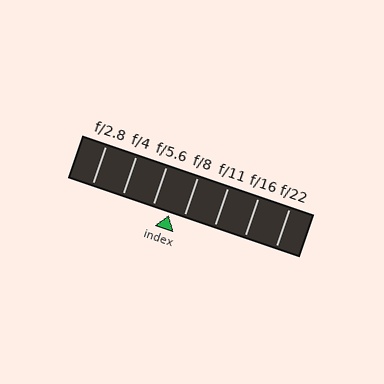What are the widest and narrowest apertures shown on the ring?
The widest aperture shown is f/2.8 and the narrowest is f/22.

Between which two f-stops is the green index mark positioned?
The index mark is between f/5.6 and f/8.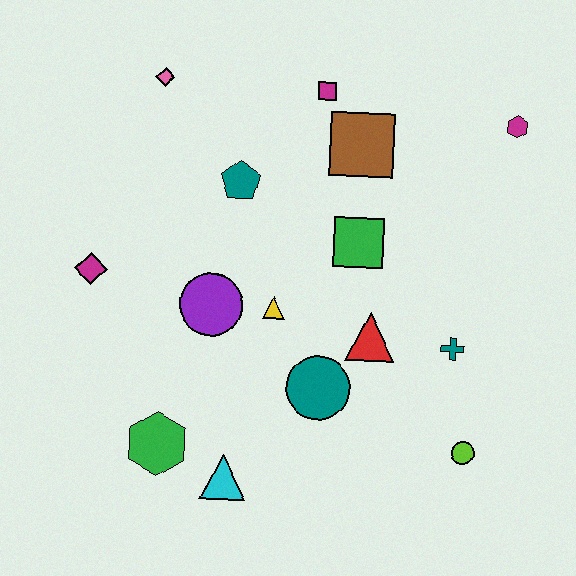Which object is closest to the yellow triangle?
The purple circle is closest to the yellow triangle.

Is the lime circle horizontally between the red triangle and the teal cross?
No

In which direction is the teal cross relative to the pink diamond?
The teal cross is to the right of the pink diamond.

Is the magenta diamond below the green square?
Yes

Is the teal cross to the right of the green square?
Yes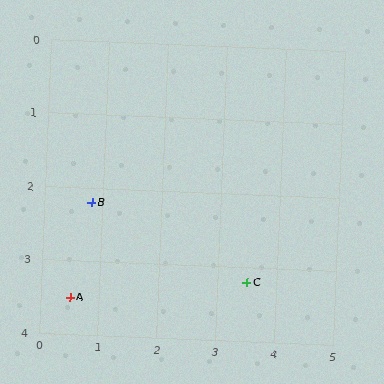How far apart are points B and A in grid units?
Points B and A are about 1.3 grid units apart.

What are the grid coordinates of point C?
Point C is at approximately (3.5, 3.2).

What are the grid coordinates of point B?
Point B is at approximately (0.8, 2.2).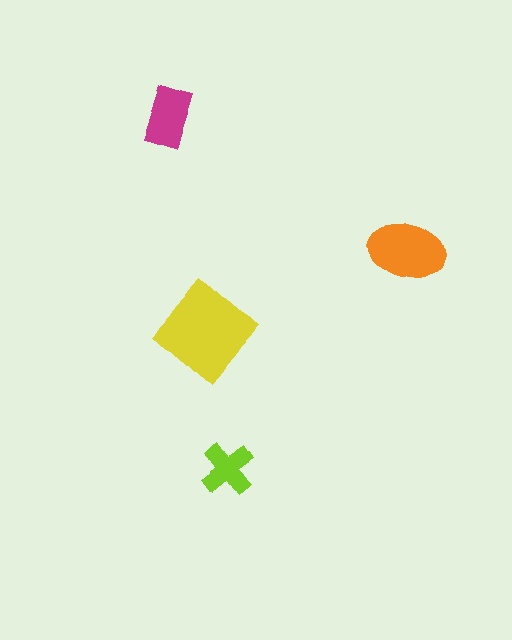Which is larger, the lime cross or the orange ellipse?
The orange ellipse.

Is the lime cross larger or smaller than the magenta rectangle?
Smaller.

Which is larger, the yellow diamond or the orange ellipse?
The yellow diamond.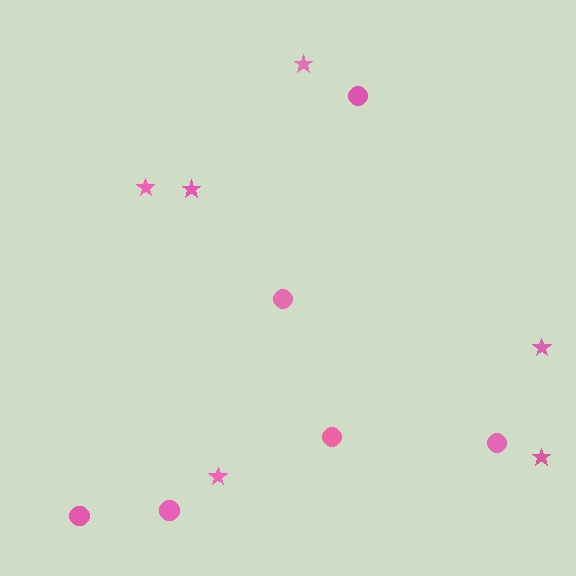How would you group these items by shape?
There are 2 groups: one group of stars (6) and one group of circles (6).